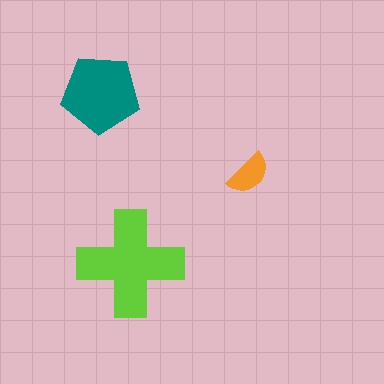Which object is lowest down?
The lime cross is bottommost.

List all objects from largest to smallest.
The lime cross, the teal pentagon, the orange semicircle.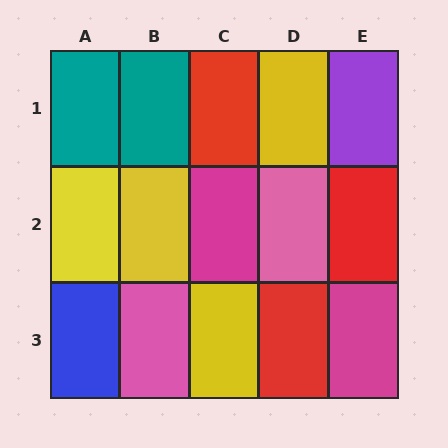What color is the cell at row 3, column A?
Blue.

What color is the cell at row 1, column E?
Purple.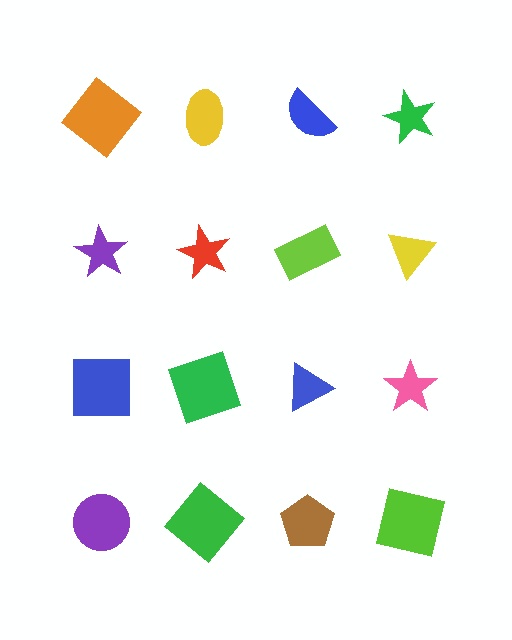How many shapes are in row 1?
4 shapes.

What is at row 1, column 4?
A green star.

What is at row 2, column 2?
A red star.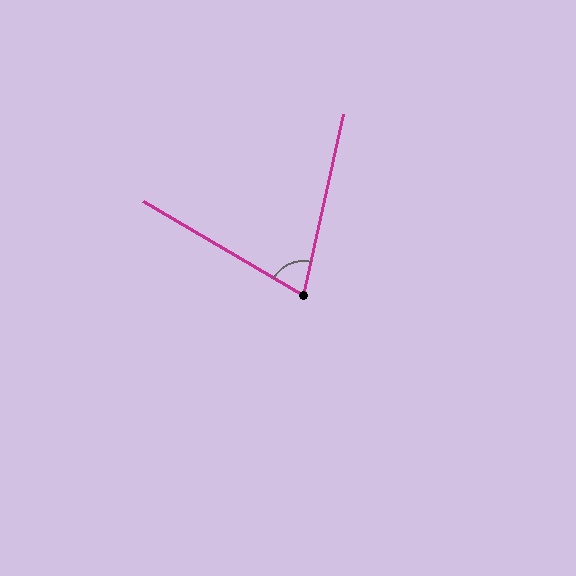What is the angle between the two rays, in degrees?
Approximately 72 degrees.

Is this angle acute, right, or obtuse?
It is acute.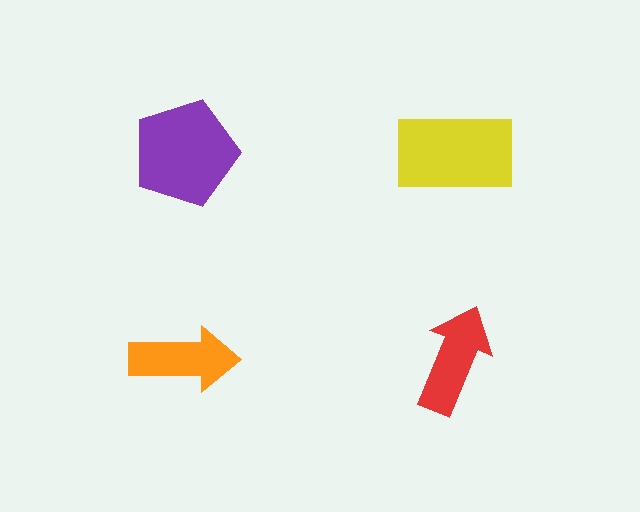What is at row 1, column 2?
A yellow rectangle.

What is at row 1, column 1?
A purple pentagon.